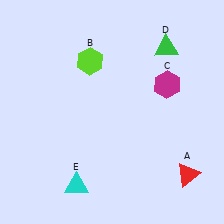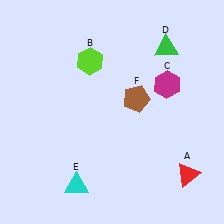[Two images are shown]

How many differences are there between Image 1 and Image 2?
There is 1 difference between the two images.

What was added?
A brown pentagon (F) was added in Image 2.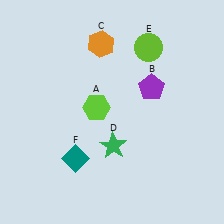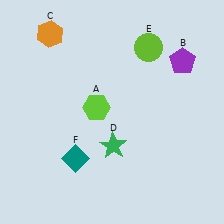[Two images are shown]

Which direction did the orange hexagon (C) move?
The orange hexagon (C) moved left.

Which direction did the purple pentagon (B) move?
The purple pentagon (B) moved right.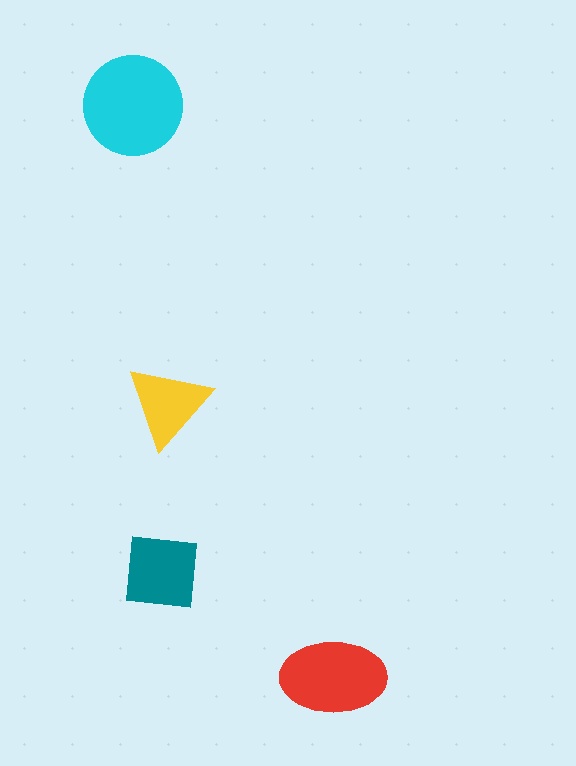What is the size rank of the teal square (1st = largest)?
3rd.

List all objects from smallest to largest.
The yellow triangle, the teal square, the red ellipse, the cyan circle.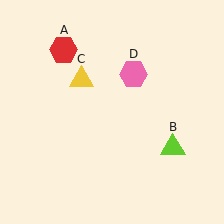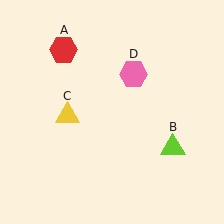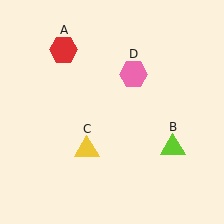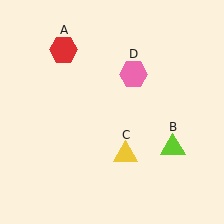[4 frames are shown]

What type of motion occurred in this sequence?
The yellow triangle (object C) rotated counterclockwise around the center of the scene.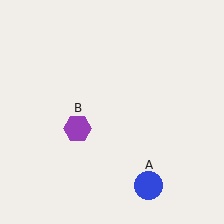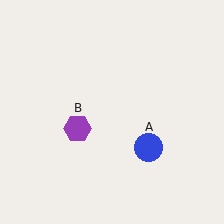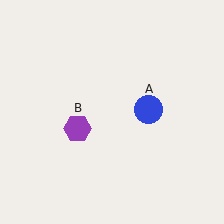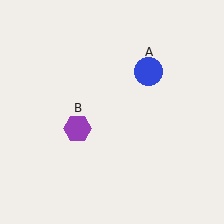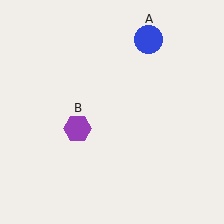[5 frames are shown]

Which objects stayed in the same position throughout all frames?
Purple hexagon (object B) remained stationary.